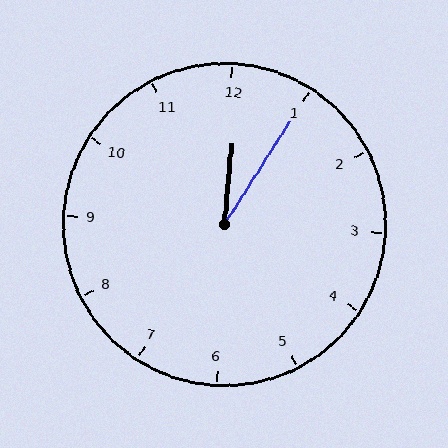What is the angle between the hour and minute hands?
Approximately 28 degrees.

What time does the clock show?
12:05.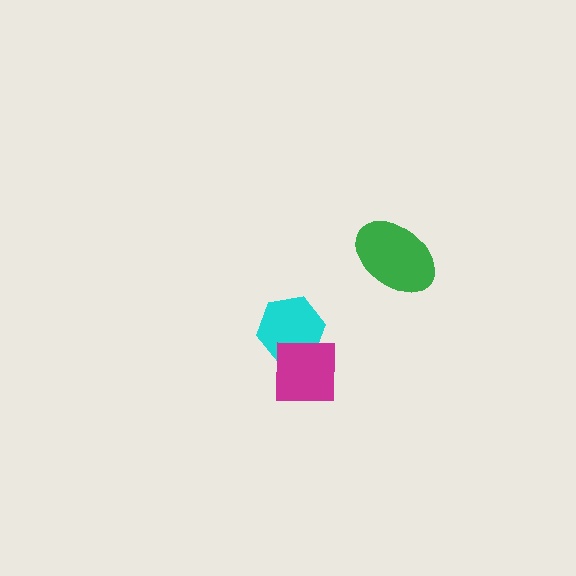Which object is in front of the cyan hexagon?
The magenta square is in front of the cyan hexagon.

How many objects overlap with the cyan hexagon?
1 object overlaps with the cyan hexagon.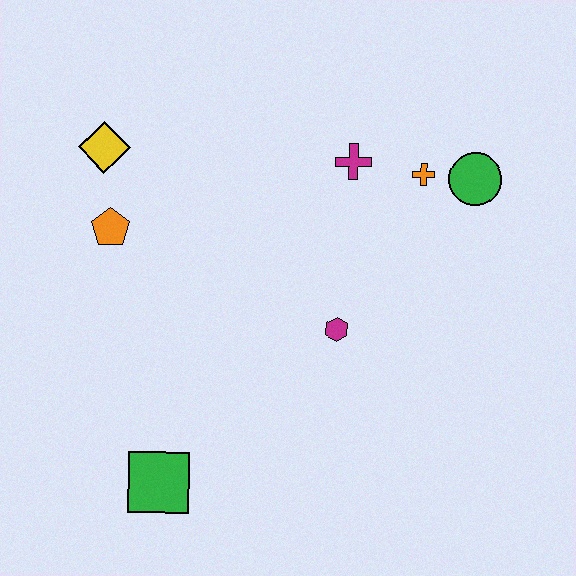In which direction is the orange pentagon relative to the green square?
The orange pentagon is above the green square.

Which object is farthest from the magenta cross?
The green square is farthest from the magenta cross.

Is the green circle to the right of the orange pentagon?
Yes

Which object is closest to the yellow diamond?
The orange pentagon is closest to the yellow diamond.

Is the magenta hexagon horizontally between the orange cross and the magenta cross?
No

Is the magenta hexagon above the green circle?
No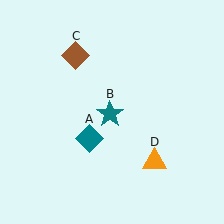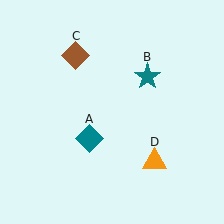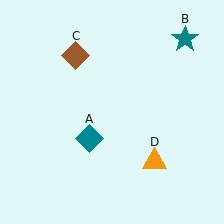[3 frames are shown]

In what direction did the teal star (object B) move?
The teal star (object B) moved up and to the right.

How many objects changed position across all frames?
1 object changed position: teal star (object B).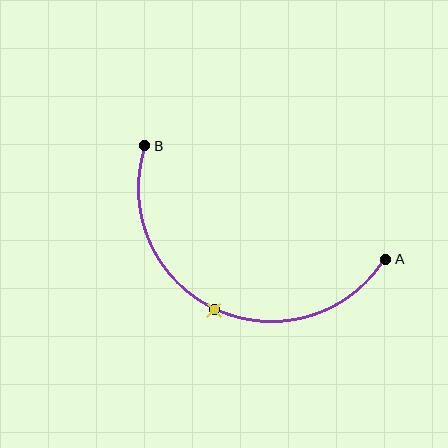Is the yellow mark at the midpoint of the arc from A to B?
Yes. The yellow mark lies on the arc at equal arc-length from both A and B — it is the arc midpoint.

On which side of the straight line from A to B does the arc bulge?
The arc bulges below the straight line connecting A and B.